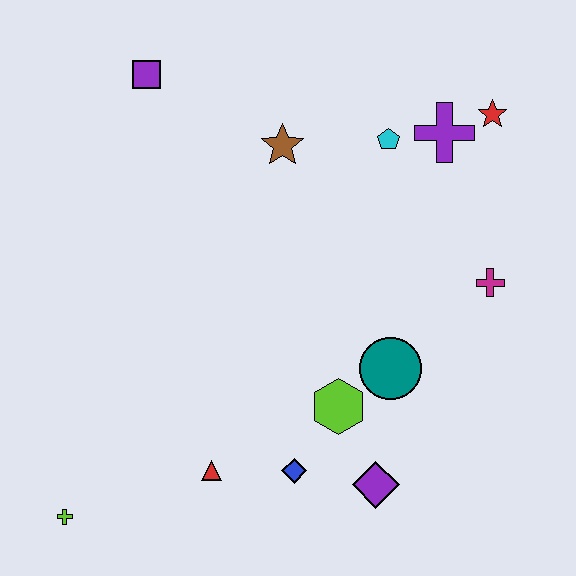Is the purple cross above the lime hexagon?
Yes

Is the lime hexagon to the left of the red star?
Yes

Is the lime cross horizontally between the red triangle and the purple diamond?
No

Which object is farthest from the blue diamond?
The purple square is farthest from the blue diamond.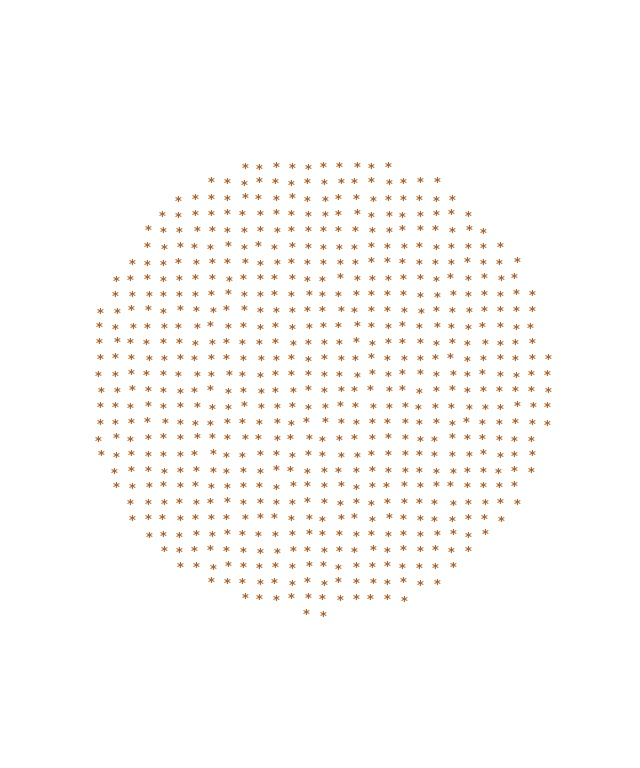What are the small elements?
The small elements are asterisks.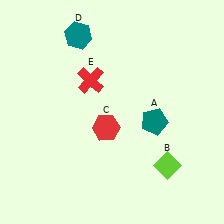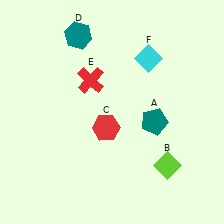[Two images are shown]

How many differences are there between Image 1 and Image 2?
There is 1 difference between the two images.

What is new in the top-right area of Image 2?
A cyan diamond (F) was added in the top-right area of Image 2.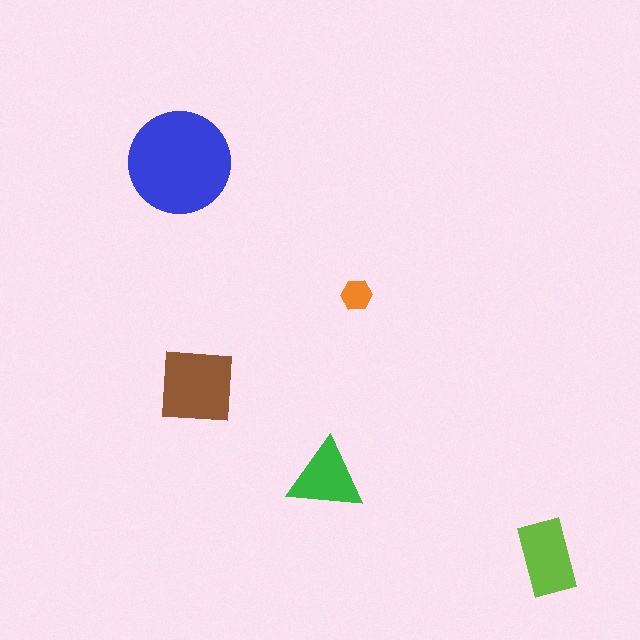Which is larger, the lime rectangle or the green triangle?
The lime rectangle.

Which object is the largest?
The blue circle.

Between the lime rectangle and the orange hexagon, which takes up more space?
The lime rectangle.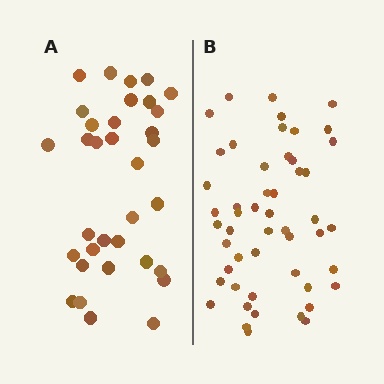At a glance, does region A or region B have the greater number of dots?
Region B (the right region) has more dots.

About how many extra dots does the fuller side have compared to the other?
Region B has approximately 15 more dots than region A.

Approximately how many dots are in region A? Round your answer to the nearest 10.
About 30 dots. (The exact count is 34, which rounds to 30.)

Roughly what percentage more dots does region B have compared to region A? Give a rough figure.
About 50% more.